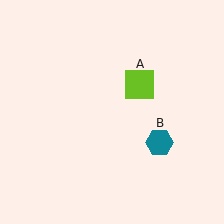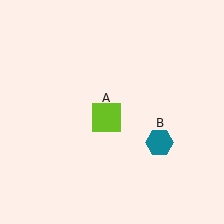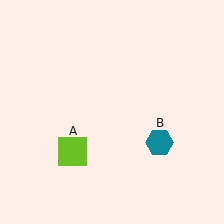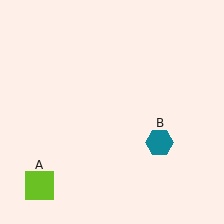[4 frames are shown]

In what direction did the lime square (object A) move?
The lime square (object A) moved down and to the left.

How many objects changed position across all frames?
1 object changed position: lime square (object A).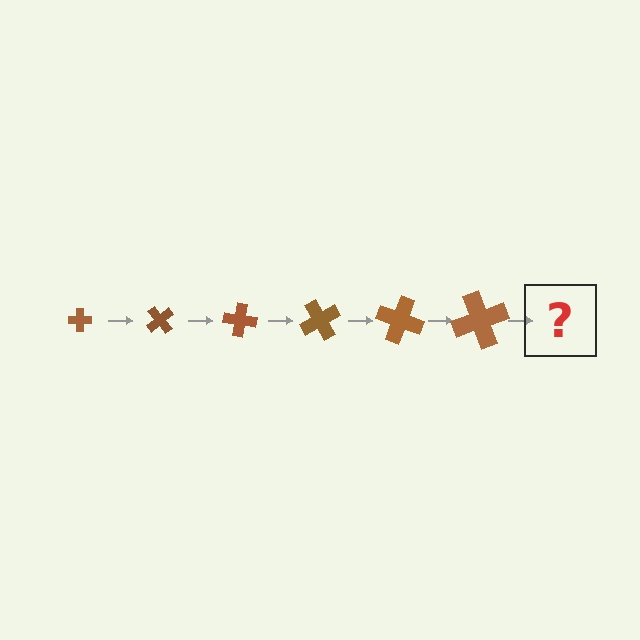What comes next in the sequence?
The next element should be a cross, larger than the previous one and rotated 300 degrees from the start.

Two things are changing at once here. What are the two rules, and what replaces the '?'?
The two rules are that the cross grows larger each step and it rotates 50 degrees each step. The '?' should be a cross, larger than the previous one and rotated 300 degrees from the start.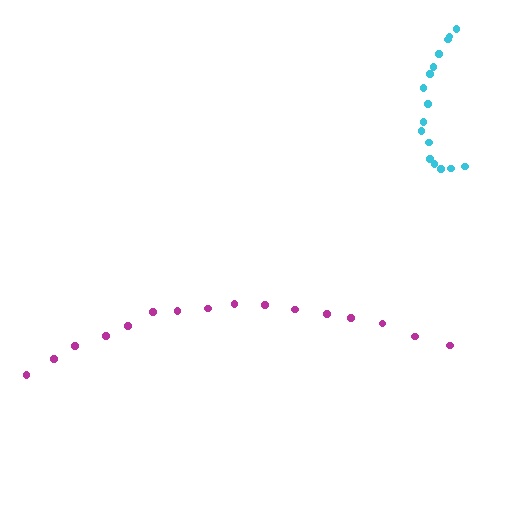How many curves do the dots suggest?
There are 2 distinct paths.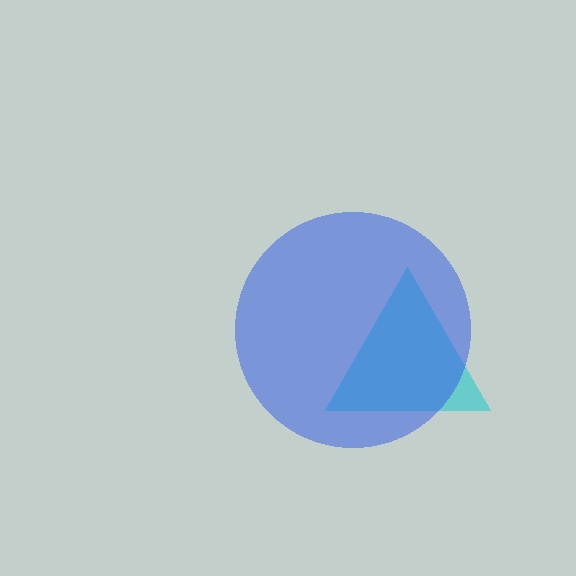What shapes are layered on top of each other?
The layered shapes are: a cyan triangle, a blue circle.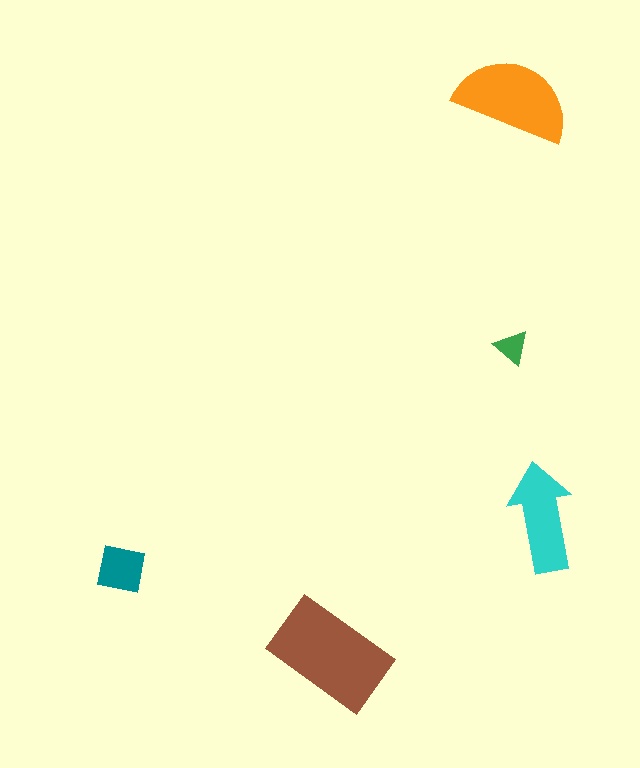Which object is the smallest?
The green triangle.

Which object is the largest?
The brown rectangle.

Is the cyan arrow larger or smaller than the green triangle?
Larger.